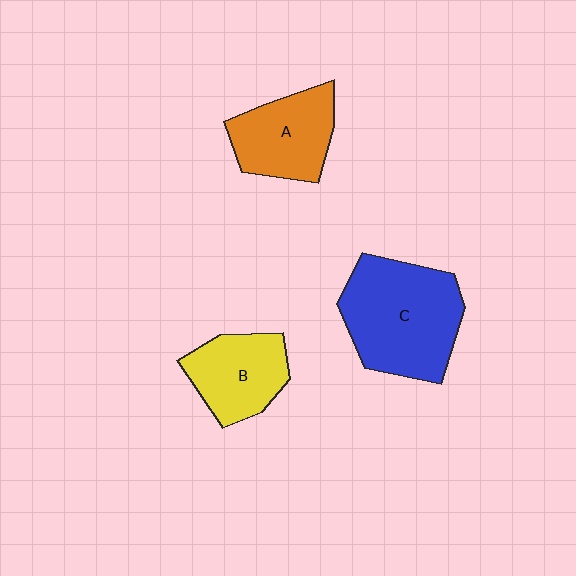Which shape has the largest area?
Shape C (blue).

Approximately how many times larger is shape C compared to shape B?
Approximately 1.7 times.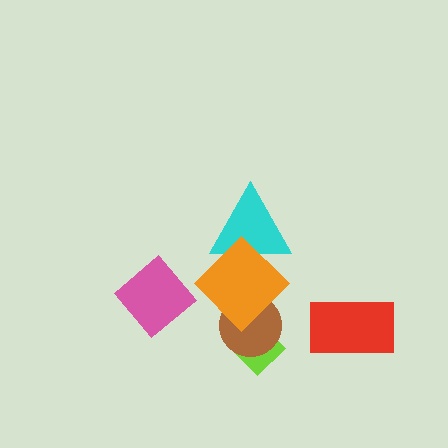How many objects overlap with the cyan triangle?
1 object overlaps with the cyan triangle.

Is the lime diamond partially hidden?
Yes, it is partially covered by another shape.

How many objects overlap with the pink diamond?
0 objects overlap with the pink diamond.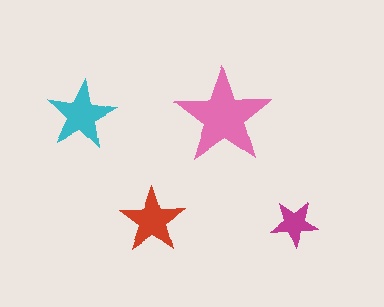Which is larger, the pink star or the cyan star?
The pink one.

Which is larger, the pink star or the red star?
The pink one.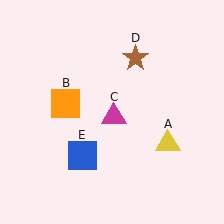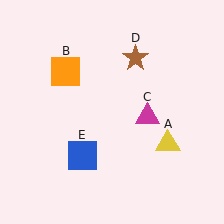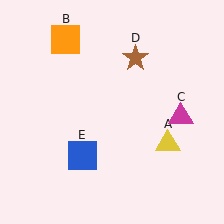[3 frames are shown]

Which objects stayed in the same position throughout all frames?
Yellow triangle (object A) and brown star (object D) and blue square (object E) remained stationary.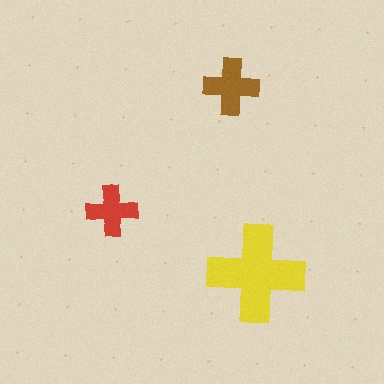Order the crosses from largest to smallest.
the yellow one, the brown one, the red one.